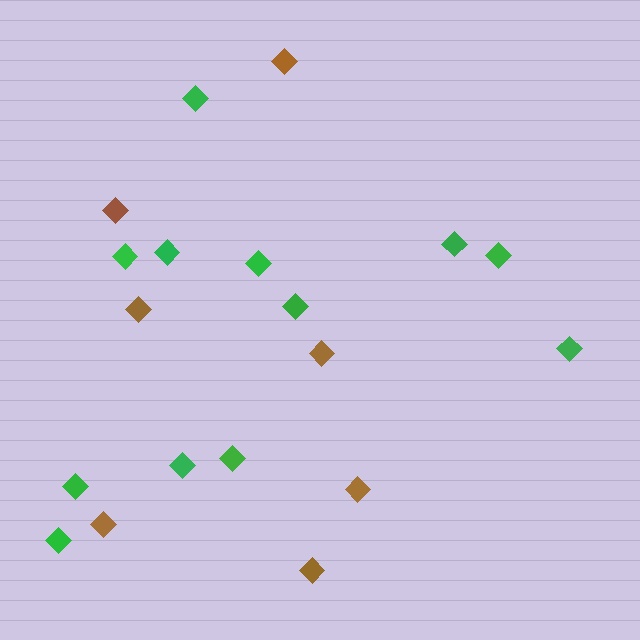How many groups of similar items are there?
There are 2 groups: one group of brown diamonds (7) and one group of green diamonds (12).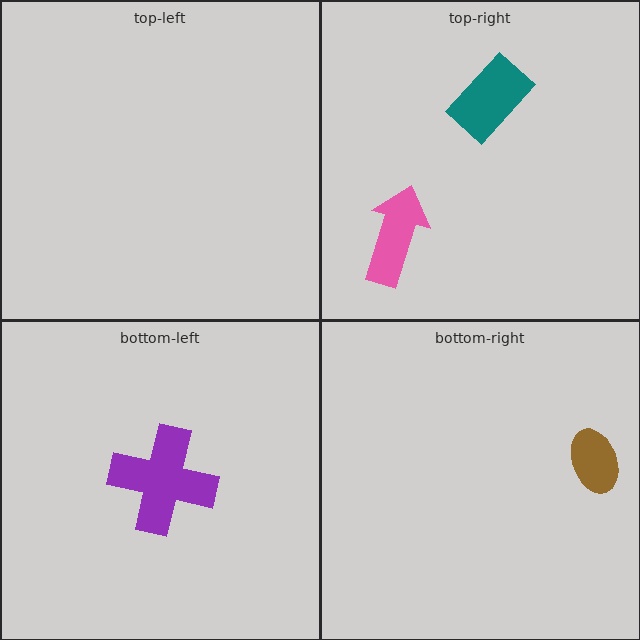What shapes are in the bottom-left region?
The purple cross.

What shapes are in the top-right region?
The pink arrow, the teal rectangle.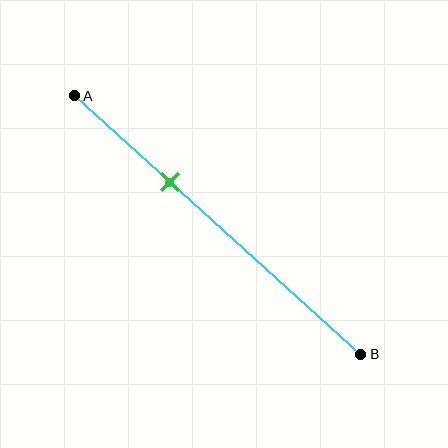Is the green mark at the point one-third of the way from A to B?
Yes, the mark is approximately at the one-third point.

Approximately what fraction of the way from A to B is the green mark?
The green mark is approximately 35% of the way from A to B.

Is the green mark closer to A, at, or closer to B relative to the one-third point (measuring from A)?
The green mark is approximately at the one-third point of segment AB.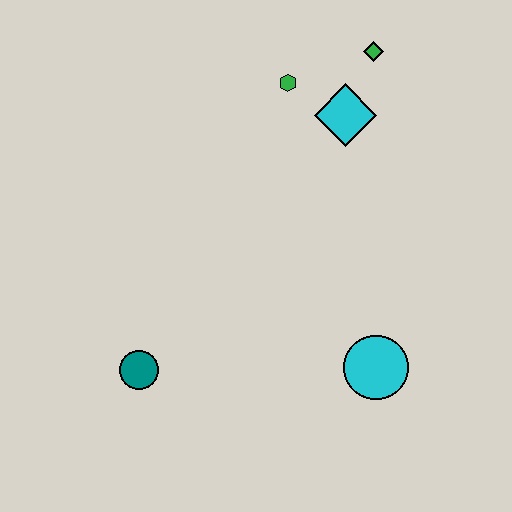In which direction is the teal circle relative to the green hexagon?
The teal circle is below the green hexagon.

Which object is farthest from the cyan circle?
The green diamond is farthest from the cyan circle.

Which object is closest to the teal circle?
The cyan circle is closest to the teal circle.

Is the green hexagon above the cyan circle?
Yes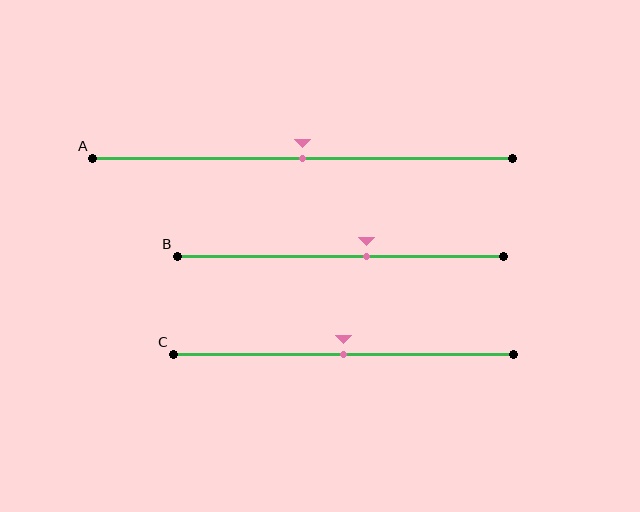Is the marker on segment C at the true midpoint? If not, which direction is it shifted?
Yes, the marker on segment C is at the true midpoint.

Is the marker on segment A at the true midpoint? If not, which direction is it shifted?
Yes, the marker on segment A is at the true midpoint.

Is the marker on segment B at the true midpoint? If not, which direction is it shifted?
No, the marker on segment B is shifted to the right by about 8% of the segment length.